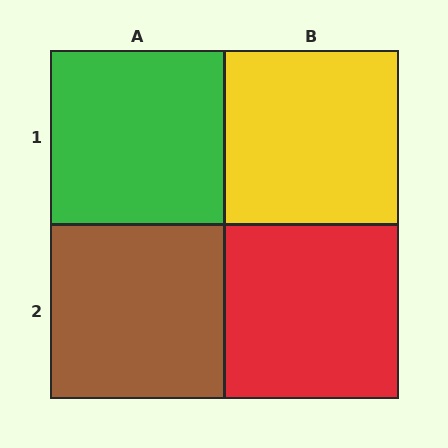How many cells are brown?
1 cell is brown.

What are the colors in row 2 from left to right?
Brown, red.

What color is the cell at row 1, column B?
Yellow.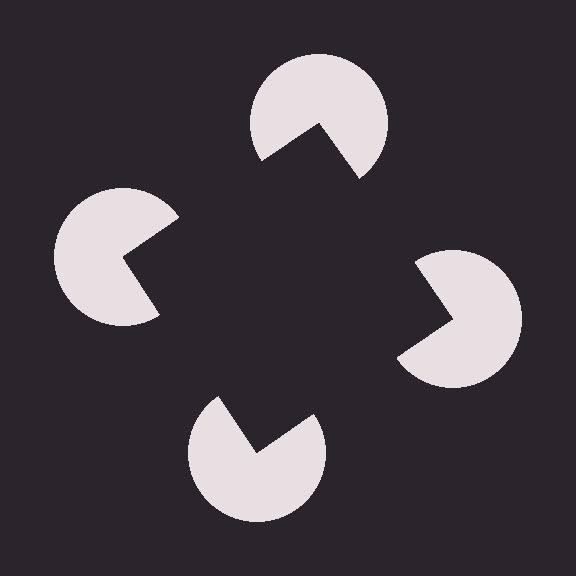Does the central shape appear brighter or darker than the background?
It typically appears slightly darker than the background, even though no actual brightness change is drawn.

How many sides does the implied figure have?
4 sides.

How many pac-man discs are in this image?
There are 4 — one at each vertex of the illusory square.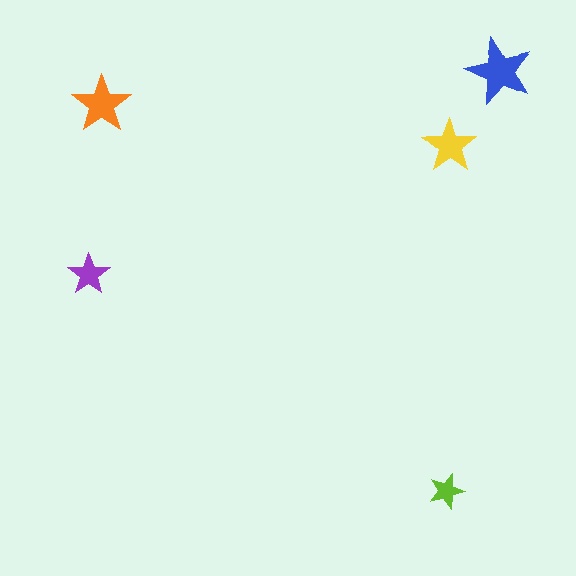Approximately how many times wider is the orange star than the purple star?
About 1.5 times wider.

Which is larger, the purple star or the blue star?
The blue one.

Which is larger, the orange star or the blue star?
The blue one.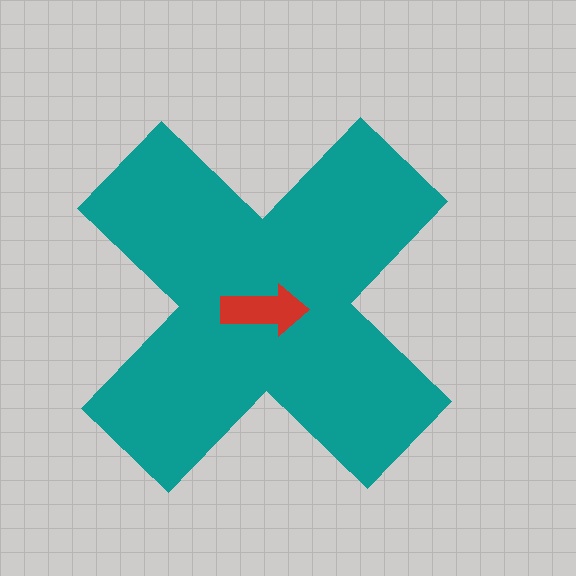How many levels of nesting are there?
2.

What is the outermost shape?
The teal cross.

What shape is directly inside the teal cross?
The red arrow.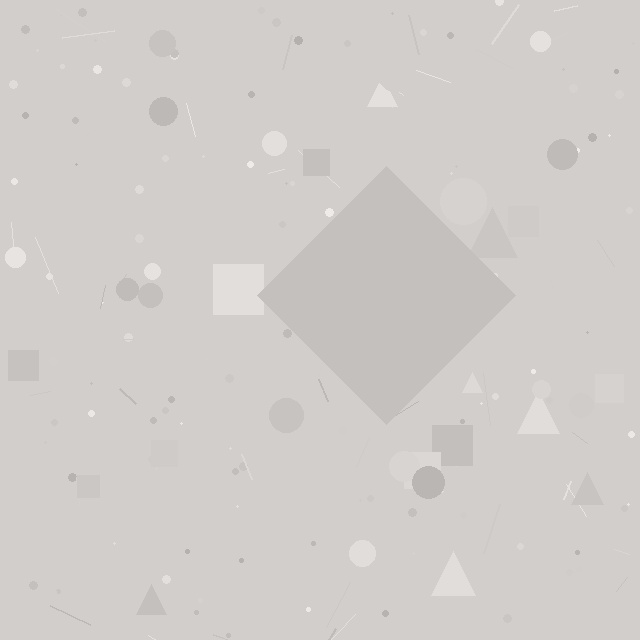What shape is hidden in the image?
A diamond is hidden in the image.